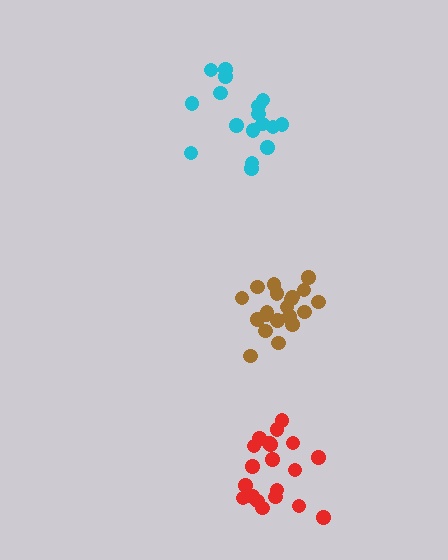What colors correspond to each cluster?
The clusters are colored: red, brown, cyan.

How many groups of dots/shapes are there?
There are 3 groups.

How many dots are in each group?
Group 1: 20 dots, Group 2: 20 dots, Group 3: 17 dots (57 total).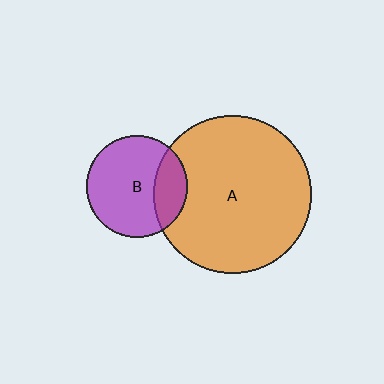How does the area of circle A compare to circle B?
Approximately 2.5 times.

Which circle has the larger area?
Circle A (orange).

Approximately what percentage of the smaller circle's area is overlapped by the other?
Approximately 25%.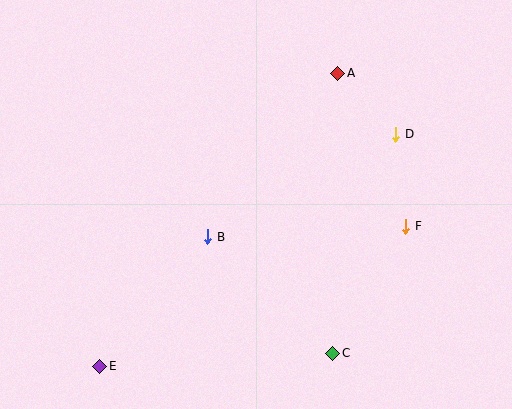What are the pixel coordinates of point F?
Point F is at (406, 226).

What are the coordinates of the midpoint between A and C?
The midpoint between A and C is at (335, 213).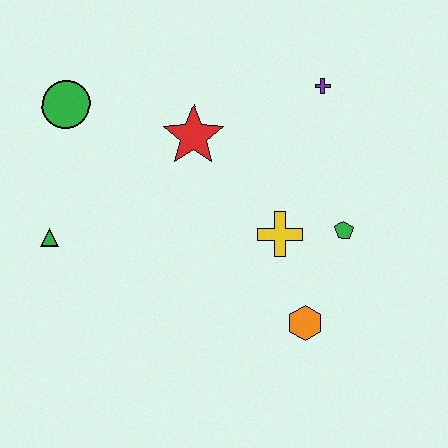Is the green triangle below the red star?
Yes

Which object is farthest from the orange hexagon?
The green circle is farthest from the orange hexagon.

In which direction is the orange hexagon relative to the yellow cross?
The orange hexagon is below the yellow cross.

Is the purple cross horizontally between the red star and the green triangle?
No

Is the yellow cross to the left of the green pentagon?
Yes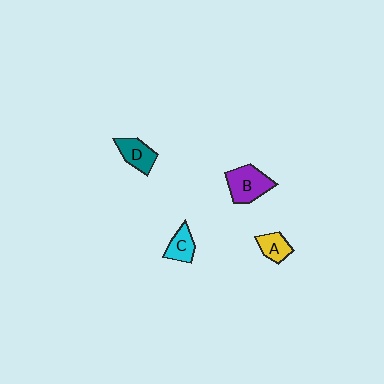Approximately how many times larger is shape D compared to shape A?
Approximately 1.3 times.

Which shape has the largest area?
Shape B (purple).